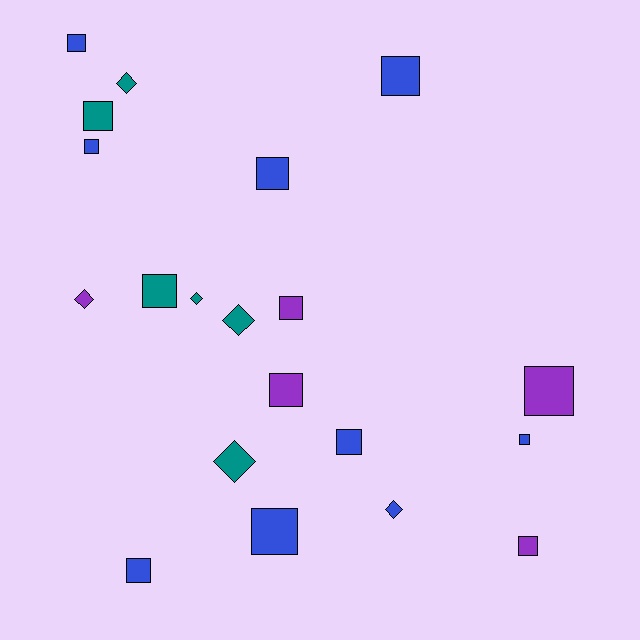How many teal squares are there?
There are 2 teal squares.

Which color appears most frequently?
Blue, with 9 objects.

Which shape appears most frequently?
Square, with 14 objects.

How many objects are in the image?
There are 20 objects.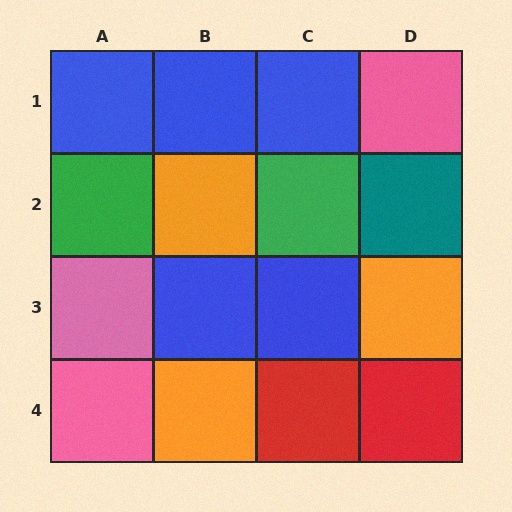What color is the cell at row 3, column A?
Pink.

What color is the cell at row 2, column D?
Teal.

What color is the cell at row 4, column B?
Orange.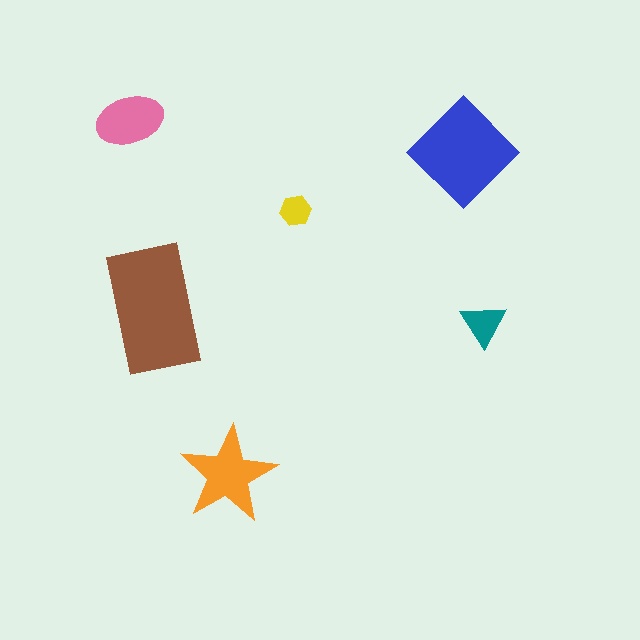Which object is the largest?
The brown rectangle.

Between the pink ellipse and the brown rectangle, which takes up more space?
The brown rectangle.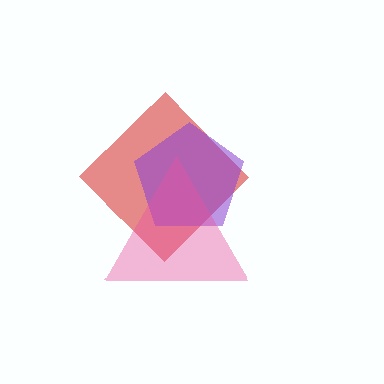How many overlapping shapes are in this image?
There are 3 overlapping shapes in the image.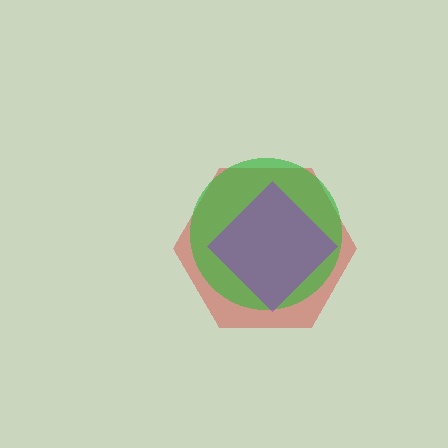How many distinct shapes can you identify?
There are 3 distinct shapes: a red hexagon, a green circle, a purple diamond.